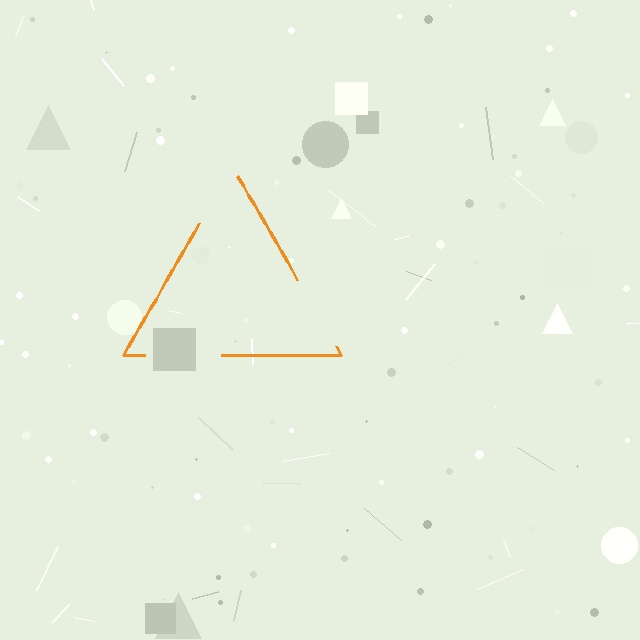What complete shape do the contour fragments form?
The contour fragments form a triangle.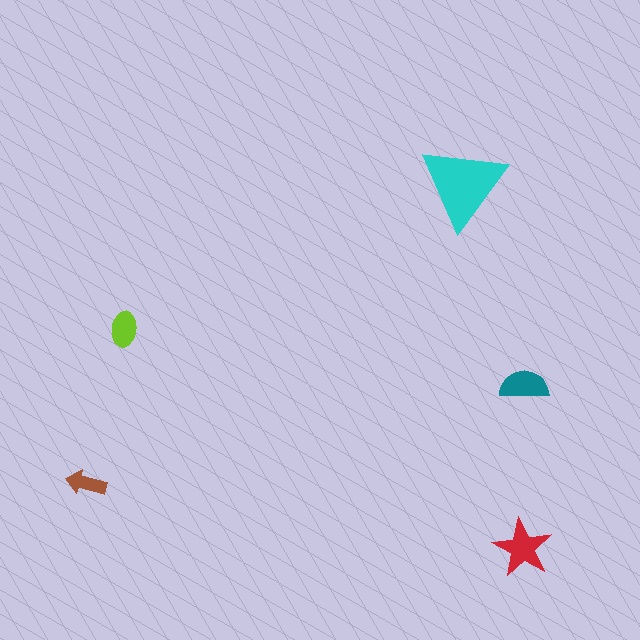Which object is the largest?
The cyan triangle.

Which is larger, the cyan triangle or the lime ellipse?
The cyan triangle.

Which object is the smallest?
The brown arrow.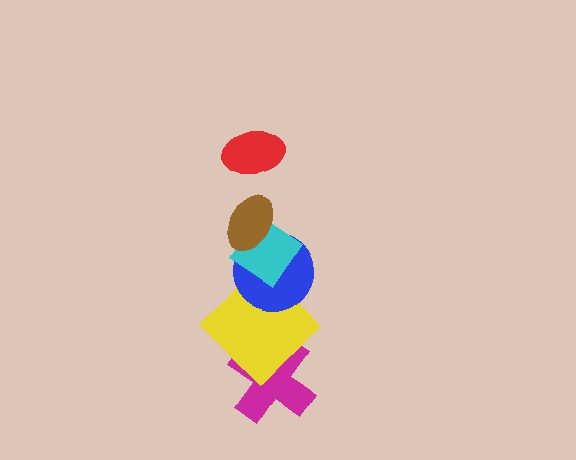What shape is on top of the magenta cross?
The yellow diamond is on top of the magenta cross.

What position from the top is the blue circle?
The blue circle is 4th from the top.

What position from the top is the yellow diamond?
The yellow diamond is 5th from the top.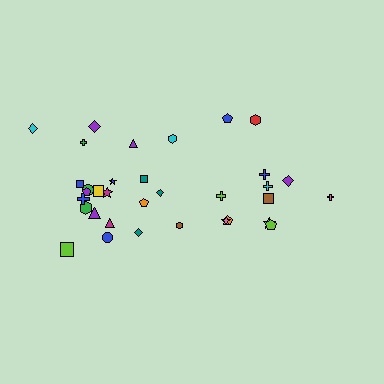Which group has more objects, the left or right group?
The left group.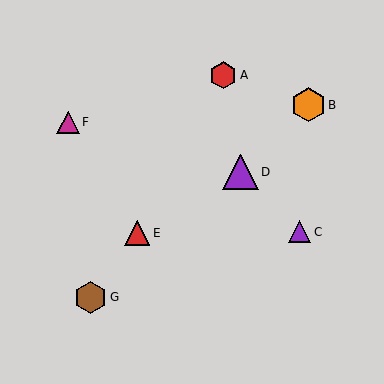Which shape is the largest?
The purple triangle (labeled D) is the largest.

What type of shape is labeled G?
Shape G is a brown hexagon.